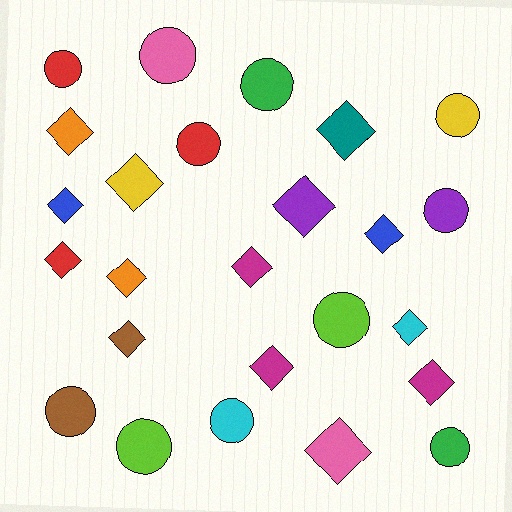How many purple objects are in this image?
There are 2 purple objects.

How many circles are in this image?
There are 11 circles.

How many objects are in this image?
There are 25 objects.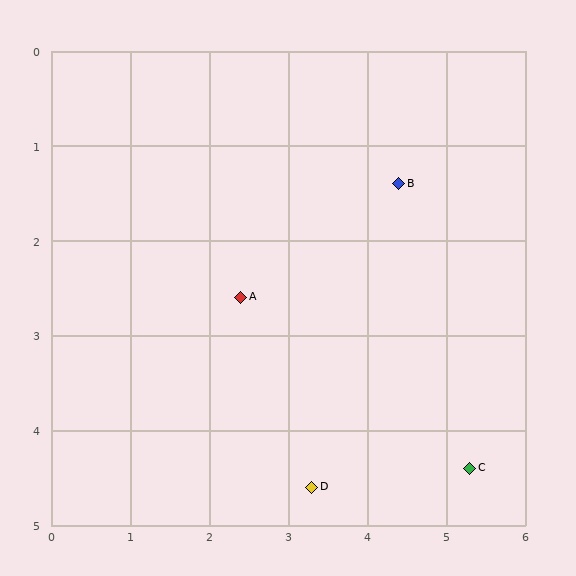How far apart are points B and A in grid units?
Points B and A are about 2.3 grid units apart.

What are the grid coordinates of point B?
Point B is at approximately (4.4, 1.4).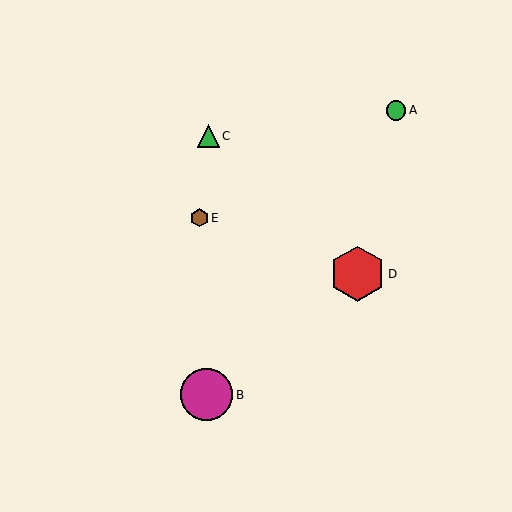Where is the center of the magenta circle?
The center of the magenta circle is at (207, 395).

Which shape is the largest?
The red hexagon (labeled D) is the largest.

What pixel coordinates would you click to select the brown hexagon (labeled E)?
Click at (199, 218) to select the brown hexagon E.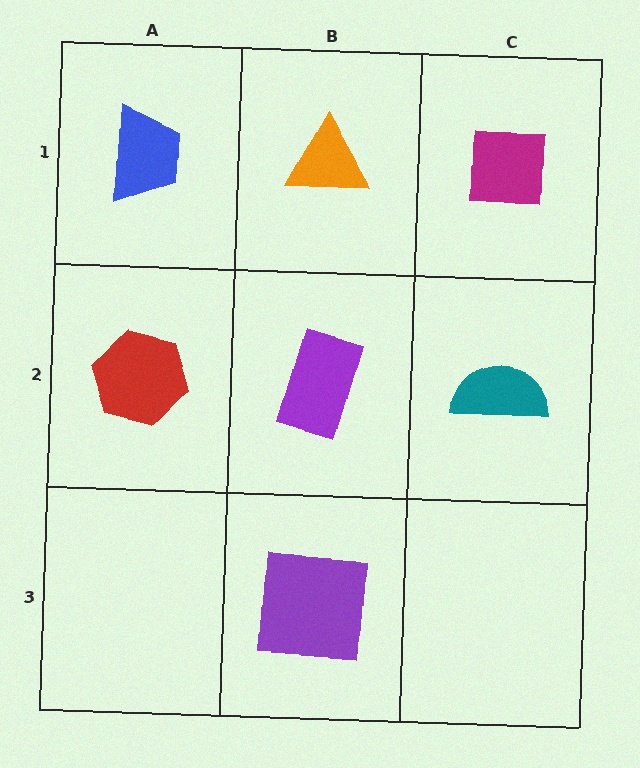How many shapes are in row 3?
1 shape.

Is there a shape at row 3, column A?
No, that cell is empty.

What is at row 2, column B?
A purple rectangle.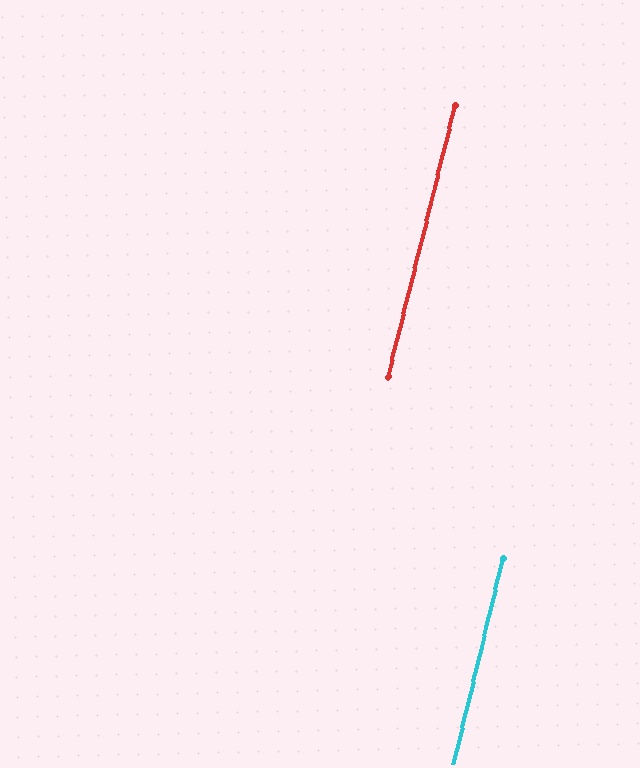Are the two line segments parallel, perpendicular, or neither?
Parallel — their directions differ by only 0.3°.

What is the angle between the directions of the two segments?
Approximately 0 degrees.